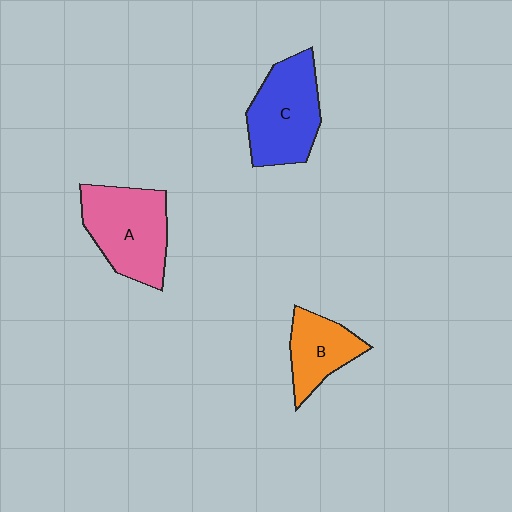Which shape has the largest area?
Shape A (pink).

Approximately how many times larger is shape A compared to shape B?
Approximately 1.6 times.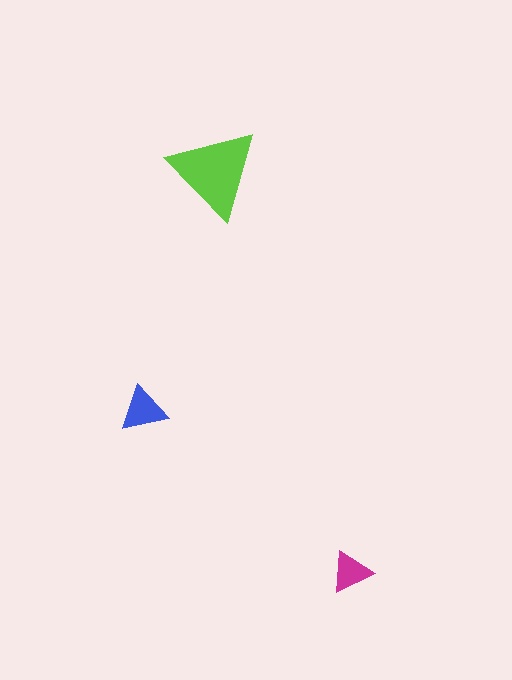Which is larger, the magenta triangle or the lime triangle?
The lime one.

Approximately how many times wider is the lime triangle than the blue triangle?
About 2 times wider.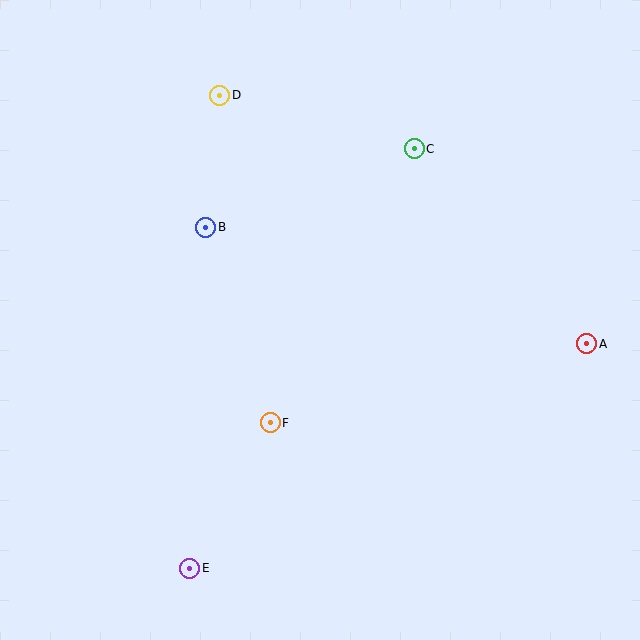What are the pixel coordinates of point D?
Point D is at (220, 95).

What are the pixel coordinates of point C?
Point C is at (414, 149).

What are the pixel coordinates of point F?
Point F is at (270, 423).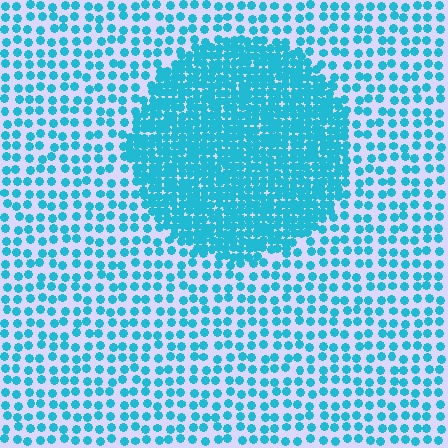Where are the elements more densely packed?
The elements are more densely packed inside the circle boundary.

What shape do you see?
I see a circle.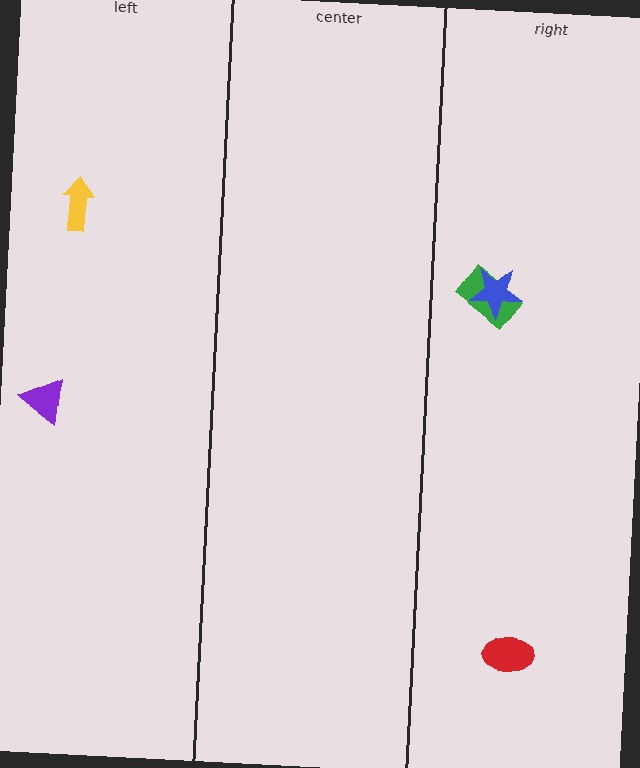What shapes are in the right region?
The green rectangle, the red ellipse, the blue star.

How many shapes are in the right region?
3.